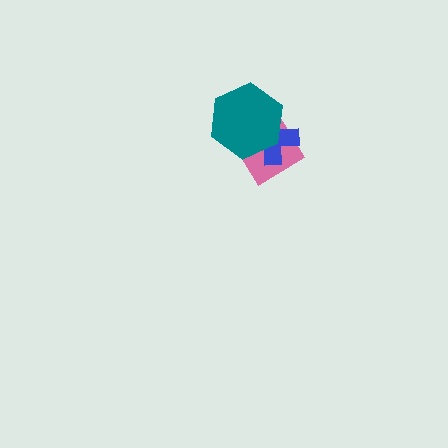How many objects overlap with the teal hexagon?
2 objects overlap with the teal hexagon.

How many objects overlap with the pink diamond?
2 objects overlap with the pink diamond.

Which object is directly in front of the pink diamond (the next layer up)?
The blue cross is directly in front of the pink diamond.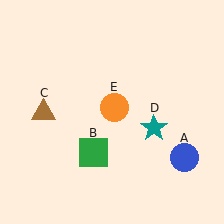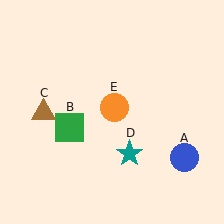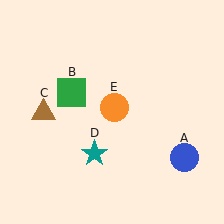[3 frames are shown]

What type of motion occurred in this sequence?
The green square (object B), teal star (object D) rotated clockwise around the center of the scene.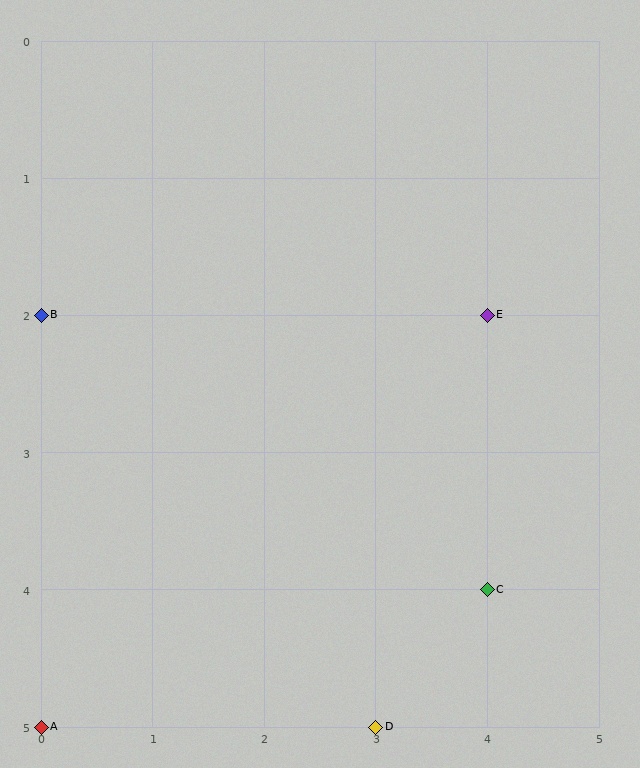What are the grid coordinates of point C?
Point C is at grid coordinates (4, 4).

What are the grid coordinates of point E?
Point E is at grid coordinates (4, 2).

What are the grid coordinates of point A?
Point A is at grid coordinates (0, 5).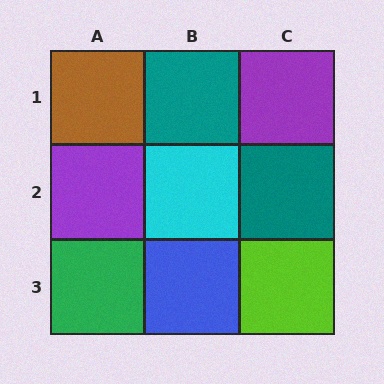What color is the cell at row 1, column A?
Brown.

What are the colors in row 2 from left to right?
Purple, cyan, teal.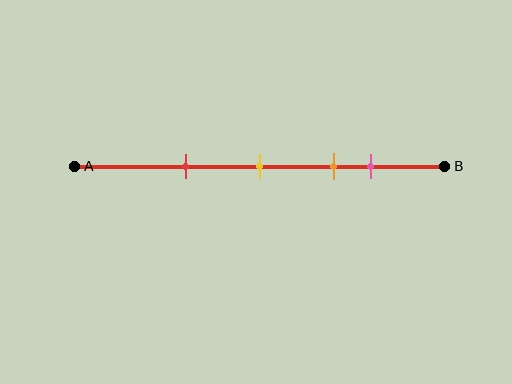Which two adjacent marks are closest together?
The orange and pink marks are the closest adjacent pair.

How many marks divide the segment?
There are 4 marks dividing the segment.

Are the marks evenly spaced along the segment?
No, the marks are not evenly spaced.